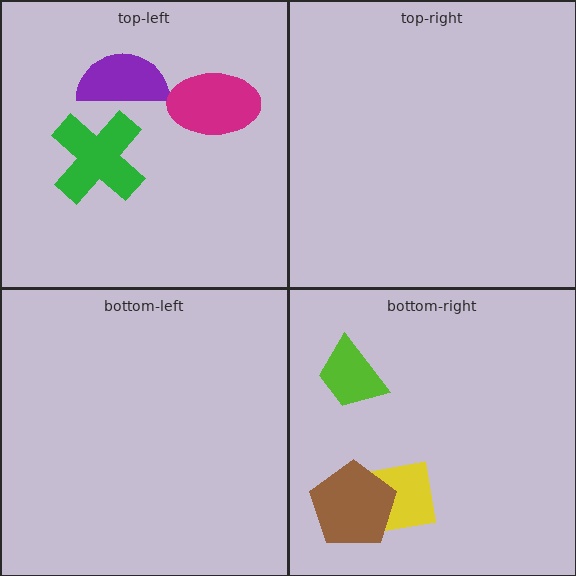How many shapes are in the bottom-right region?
3.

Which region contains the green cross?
The top-left region.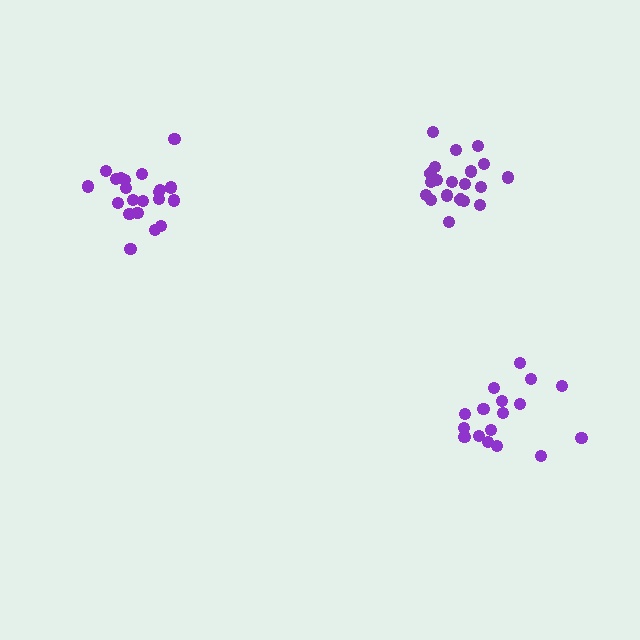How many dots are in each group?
Group 1: 21 dots, Group 2: 20 dots, Group 3: 17 dots (58 total).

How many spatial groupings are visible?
There are 3 spatial groupings.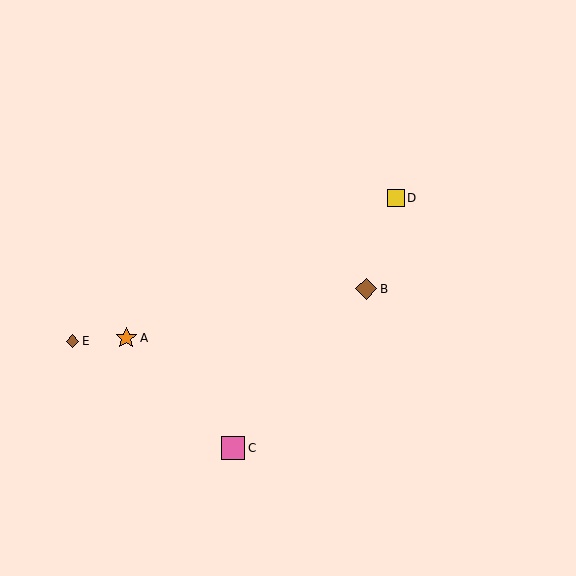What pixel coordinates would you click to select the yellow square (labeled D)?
Click at (396, 198) to select the yellow square D.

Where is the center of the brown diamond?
The center of the brown diamond is at (366, 289).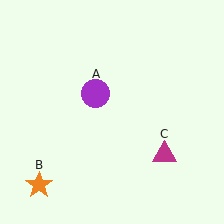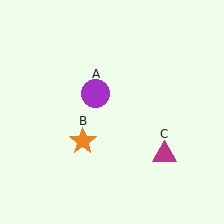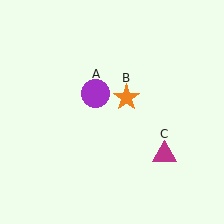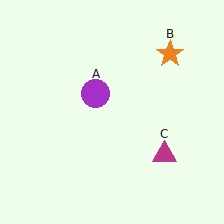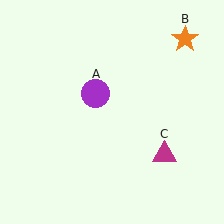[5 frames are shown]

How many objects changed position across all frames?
1 object changed position: orange star (object B).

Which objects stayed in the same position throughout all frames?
Purple circle (object A) and magenta triangle (object C) remained stationary.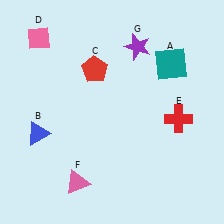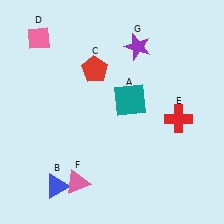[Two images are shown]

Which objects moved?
The objects that moved are: the teal square (A), the blue triangle (B).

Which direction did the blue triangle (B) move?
The blue triangle (B) moved down.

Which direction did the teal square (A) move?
The teal square (A) moved left.